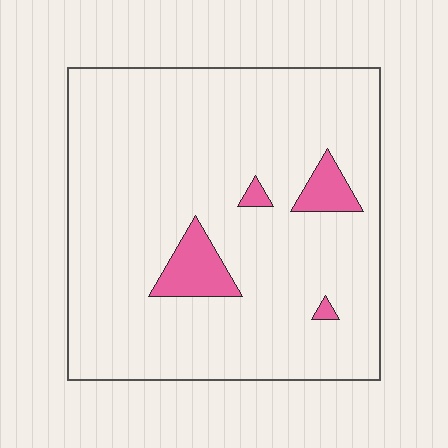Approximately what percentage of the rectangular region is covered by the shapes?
Approximately 5%.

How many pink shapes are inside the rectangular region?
4.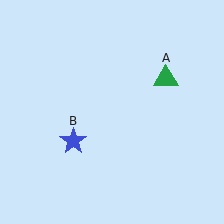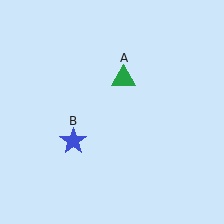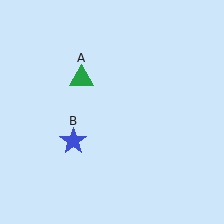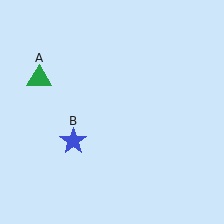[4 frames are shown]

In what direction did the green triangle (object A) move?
The green triangle (object A) moved left.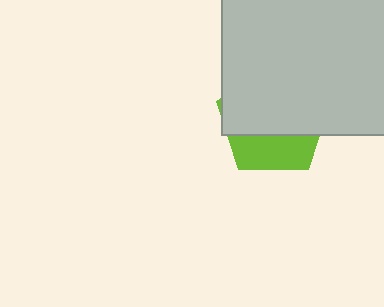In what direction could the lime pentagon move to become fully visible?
The lime pentagon could move down. That would shift it out from behind the light gray rectangle entirely.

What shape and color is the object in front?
The object in front is a light gray rectangle.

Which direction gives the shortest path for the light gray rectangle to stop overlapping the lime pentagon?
Moving up gives the shortest separation.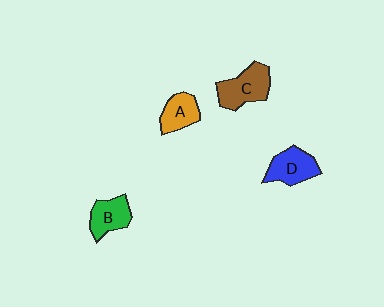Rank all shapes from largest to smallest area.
From largest to smallest: C (brown), D (blue), B (green), A (orange).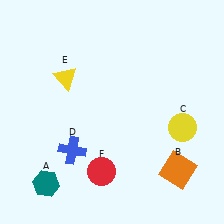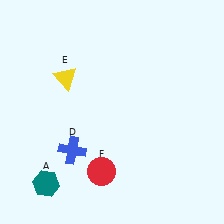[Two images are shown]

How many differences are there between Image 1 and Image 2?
There are 2 differences between the two images.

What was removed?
The yellow circle (C), the orange square (B) were removed in Image 2.